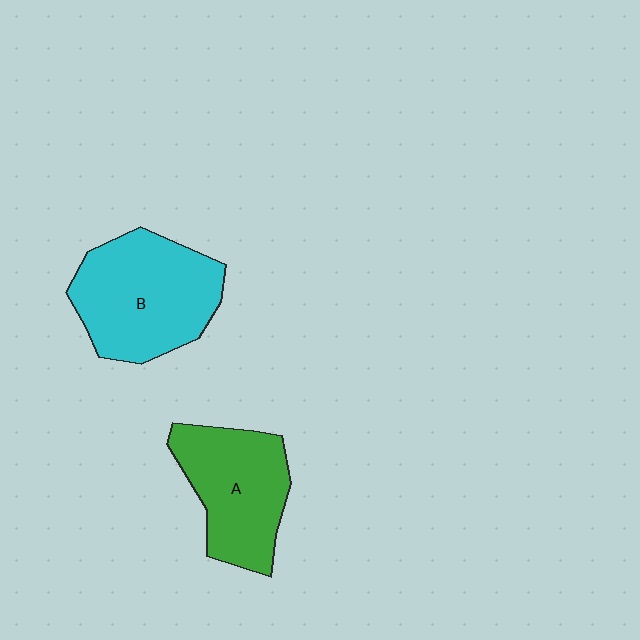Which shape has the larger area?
Shape B (cyan).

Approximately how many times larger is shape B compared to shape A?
Approximately 1.2 times.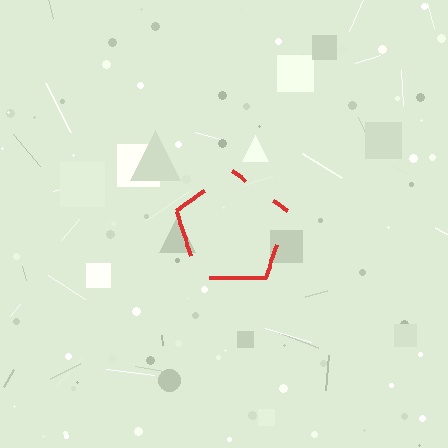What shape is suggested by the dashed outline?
The dashed outline suggests a pentagon.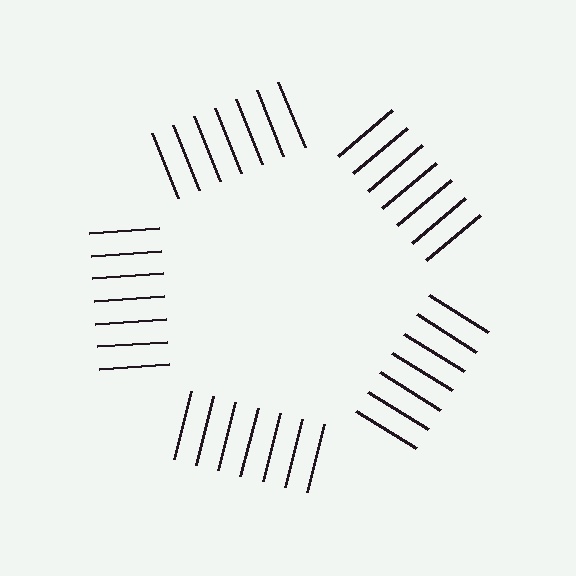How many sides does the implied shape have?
5 sides — the line-ends trace a pentagon.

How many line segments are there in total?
35 — 7 along each of the 5 edges.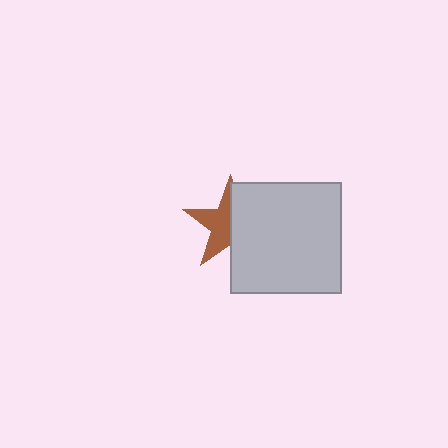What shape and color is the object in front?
The object in front is a light gray square.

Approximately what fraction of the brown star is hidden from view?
Roughly 51% of the brown star is hidden behind the light gray square.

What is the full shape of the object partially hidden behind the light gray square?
The partially hidden object is a brown star.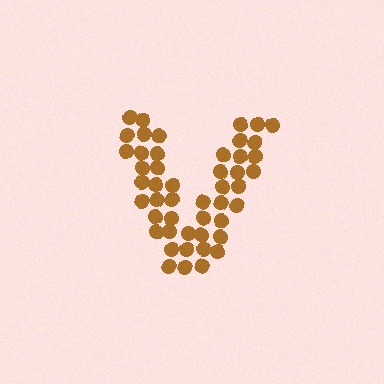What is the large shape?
The large shape is the letter V.